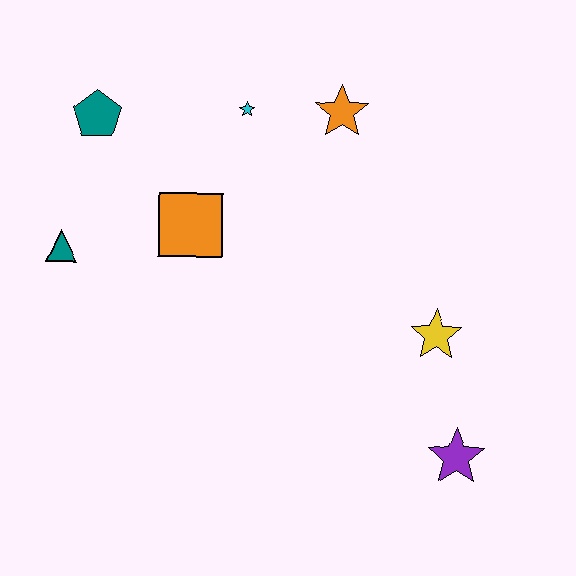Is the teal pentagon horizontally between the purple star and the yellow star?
No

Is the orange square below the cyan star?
Yes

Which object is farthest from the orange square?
The purple star is farthest from the orange square.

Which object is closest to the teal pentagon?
The teal triangle is closest to the teal pentagon.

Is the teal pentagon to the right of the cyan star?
No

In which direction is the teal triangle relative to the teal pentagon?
The teal triangle is below the teal pentagon.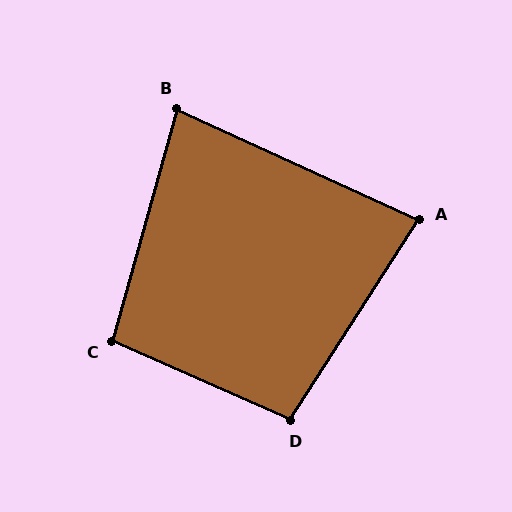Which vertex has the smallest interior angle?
B, at approximately 81 degrees.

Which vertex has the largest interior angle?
D, at approximately 99 degrees.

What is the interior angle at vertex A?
Approximately 82 degrees (acute).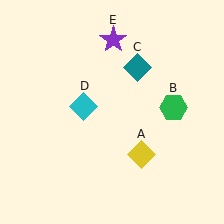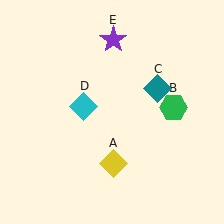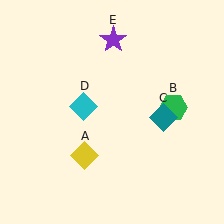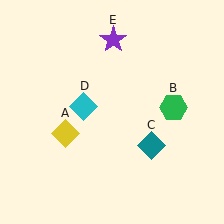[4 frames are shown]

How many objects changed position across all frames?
2 objects changed position: yellow diamond (object A), teal diamond (object C).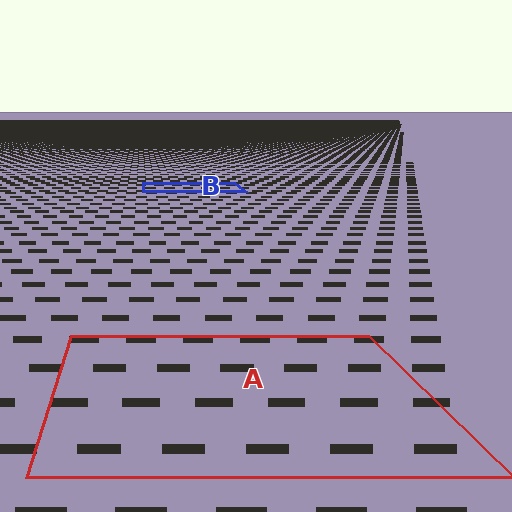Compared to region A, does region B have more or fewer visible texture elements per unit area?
Region B has more texture elements per unit area — they are packed more densely because it is farther away.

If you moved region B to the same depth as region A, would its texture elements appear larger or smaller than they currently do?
They would appear larger. At a closer depth, the same texture elements are projected at a bigger on-screen size.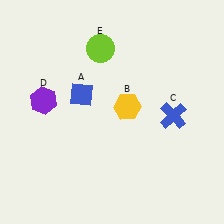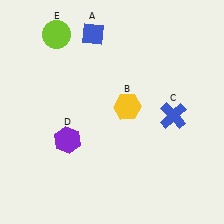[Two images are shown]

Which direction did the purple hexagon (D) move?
The purple hexagon (D) moved down.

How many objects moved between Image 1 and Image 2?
3 objects moved between the two images.